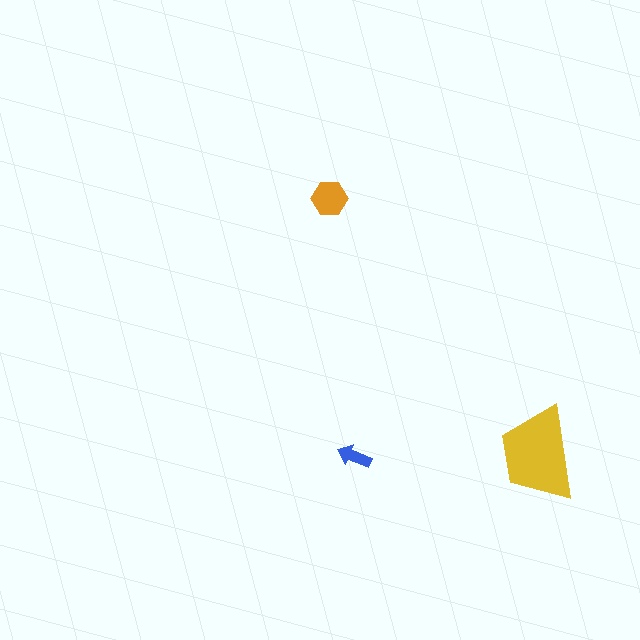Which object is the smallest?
The blue arrow.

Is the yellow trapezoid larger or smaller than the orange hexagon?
Larger.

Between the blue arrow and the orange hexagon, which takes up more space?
The orange hexagon.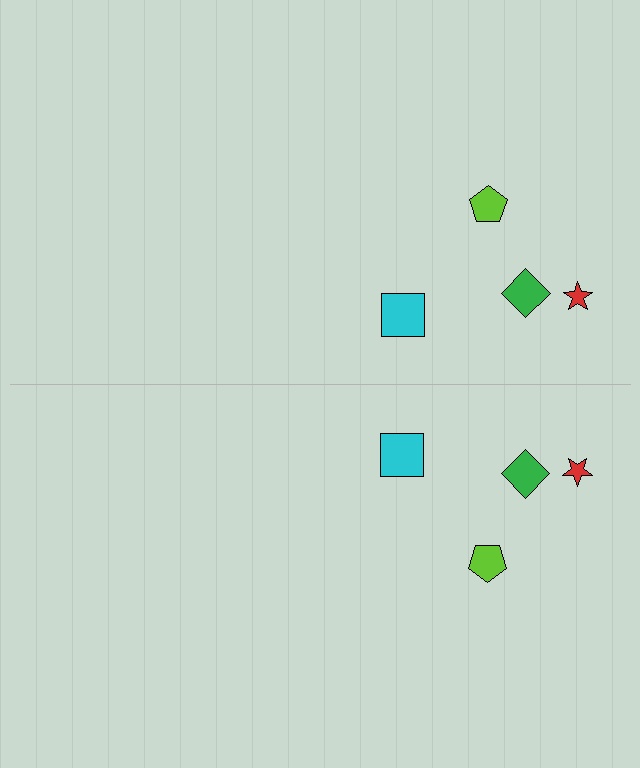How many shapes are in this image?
There are 8 shapes in this image.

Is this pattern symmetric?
Yes, this pattern has bilateral (reflection) symmetry.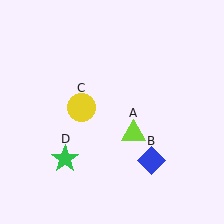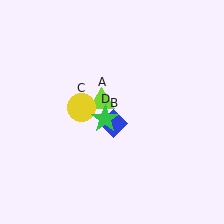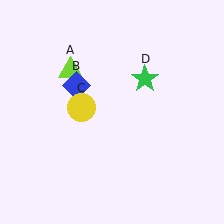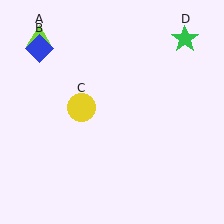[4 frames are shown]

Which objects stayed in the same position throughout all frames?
Yellow circle (object C) remained stationary.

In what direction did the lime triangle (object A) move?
The lime triangle (object A) moved up and to the left.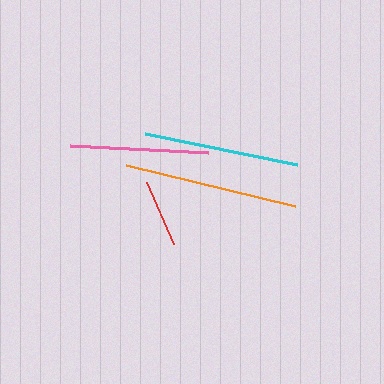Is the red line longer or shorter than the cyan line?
The cyan line is longer than the red line.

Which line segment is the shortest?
The red line is the shortest at approximately 67 pixels.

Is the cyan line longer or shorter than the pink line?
The cyan line is longer than the pink line.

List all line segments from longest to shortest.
From longest to shortest: orange, cyan, pink, red.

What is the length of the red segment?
The red segment is approximately 67 pixels long.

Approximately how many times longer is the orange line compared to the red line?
The orange line is approximately 2.6 times the length of the red line.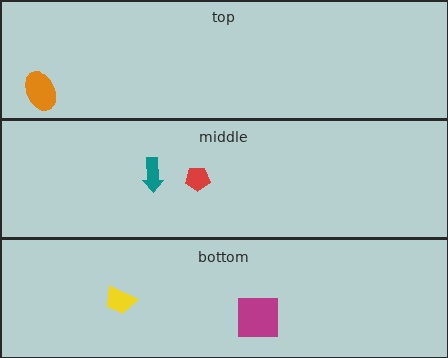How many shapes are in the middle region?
2.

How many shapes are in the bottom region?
2.